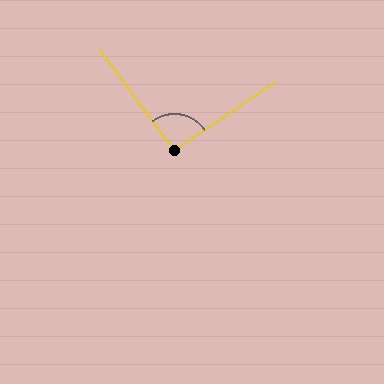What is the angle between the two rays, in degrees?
Approximately 92 degrees.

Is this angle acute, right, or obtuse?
It is approximately a right angle.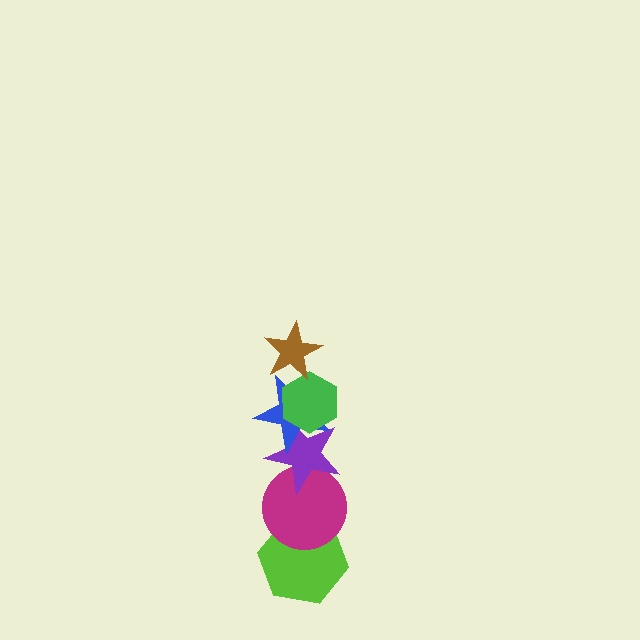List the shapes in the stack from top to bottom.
From top to bottom: the brown star, the green hexagon, the blue star, the purple star, the magenta circle, the lime hexagon.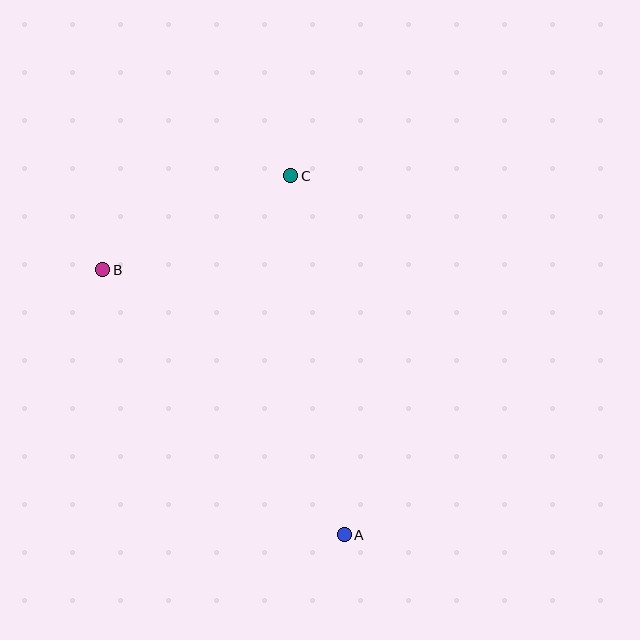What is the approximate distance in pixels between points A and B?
The distance between A and B is approximately 359 pixels.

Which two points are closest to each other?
Points B and C are closest to each other.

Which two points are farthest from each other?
Points A and C are farthest from each other.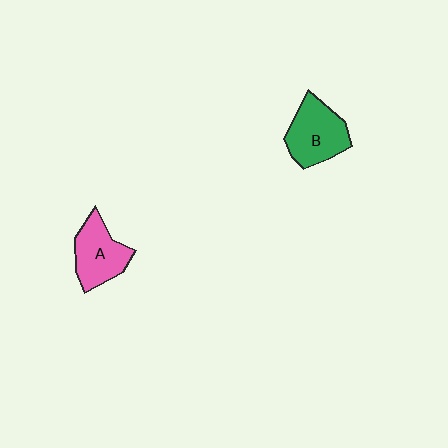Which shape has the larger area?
Shape B (green).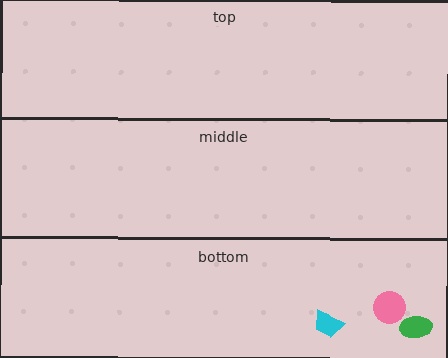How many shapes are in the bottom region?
3.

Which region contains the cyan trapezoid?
The bottom region.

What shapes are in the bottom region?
The pink circle, the cyan trapezoid, the green ellipse.